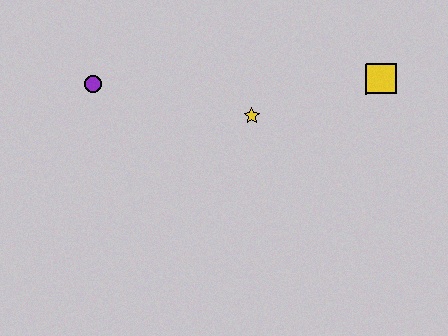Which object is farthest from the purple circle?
The yellow square is farthest from the purple circle.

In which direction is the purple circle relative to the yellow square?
The purple circle is to the left of the yellow square.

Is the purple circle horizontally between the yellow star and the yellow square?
No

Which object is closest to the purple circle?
The yellow star is closest to the purple circle.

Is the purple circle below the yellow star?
No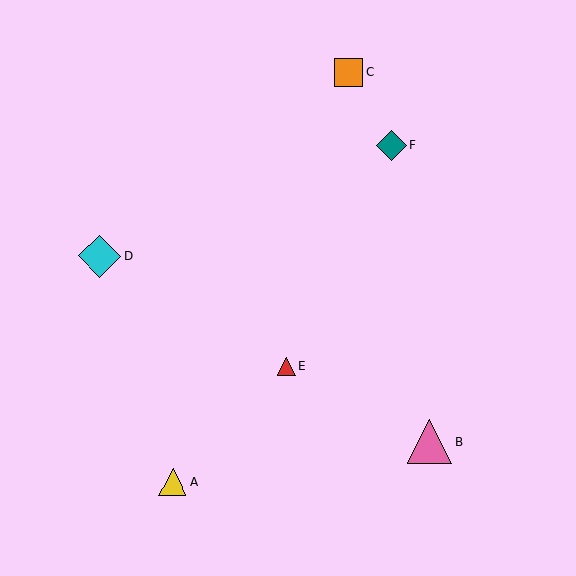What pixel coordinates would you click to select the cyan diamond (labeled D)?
Click at (99, 256) to select the cyan diamond D.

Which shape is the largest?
The pink triangle (labeled B) is the largest.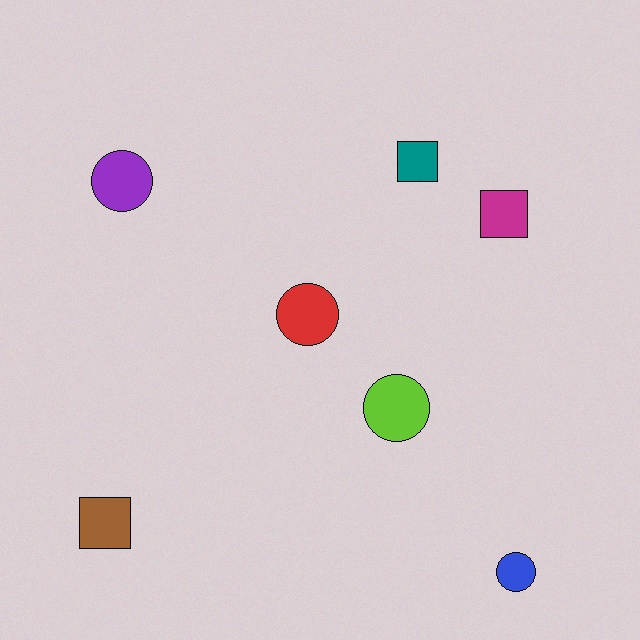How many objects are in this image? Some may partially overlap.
There are 7 objects.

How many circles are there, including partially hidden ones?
There are 4 circles.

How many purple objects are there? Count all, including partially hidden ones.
There is 1 purple object.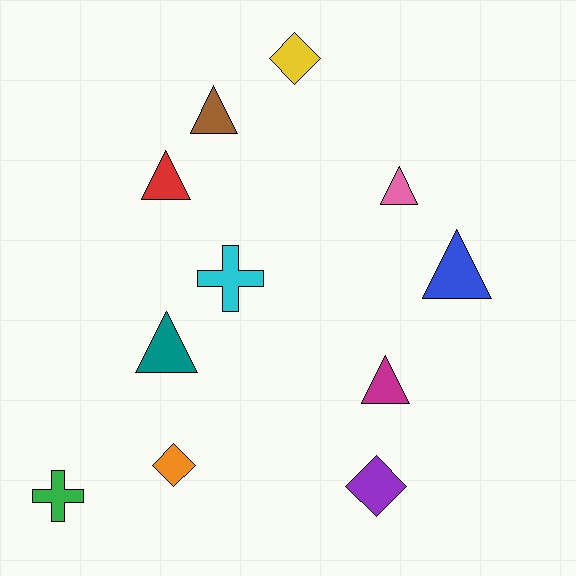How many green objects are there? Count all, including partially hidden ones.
There is 1 green object.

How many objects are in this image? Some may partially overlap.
There are 11 objects.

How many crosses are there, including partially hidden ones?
There are 2 crosses.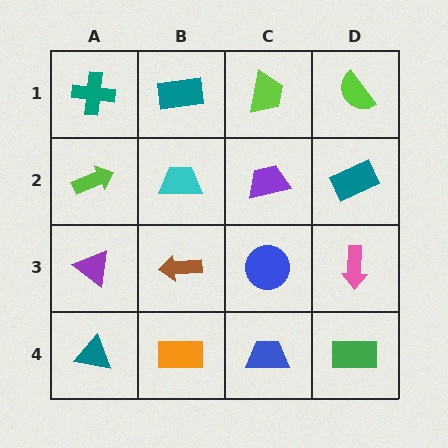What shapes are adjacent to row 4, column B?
A brown arrow (row 3, column B), a teal triangle (row 4, column A), a blue trapezoid (row 4, column C).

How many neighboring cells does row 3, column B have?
4.